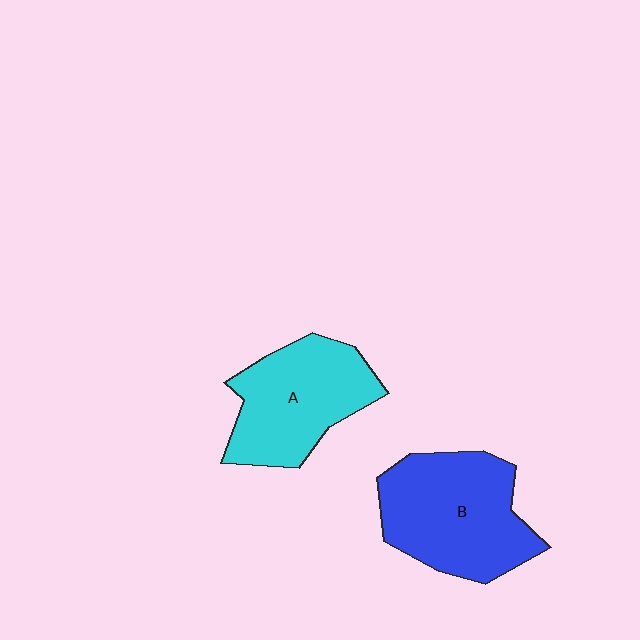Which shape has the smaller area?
Shape A (cyan).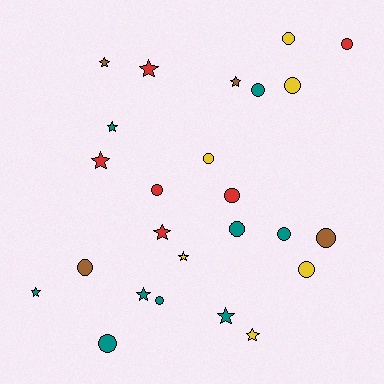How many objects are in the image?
There are 25 objects.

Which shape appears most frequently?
Circle, with 14 objects.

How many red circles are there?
There are 3 red circles.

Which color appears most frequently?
Teal, with 9 objects.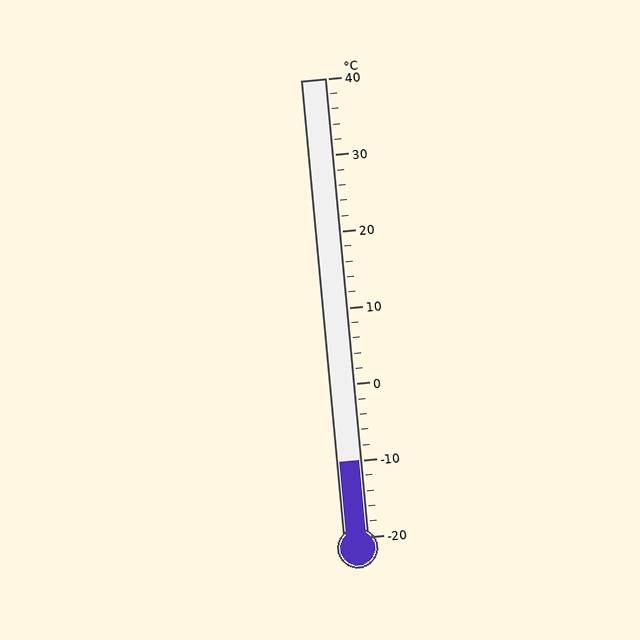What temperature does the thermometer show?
The thermometer shows approximately -10°C.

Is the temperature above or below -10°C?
The temperature is at -10°C.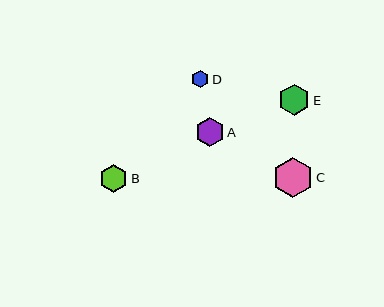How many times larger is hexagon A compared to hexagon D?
Hexagon A is approximately 1.6 times the size of hexagon D.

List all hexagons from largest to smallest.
From largest to smallest: C, E, B, A, D.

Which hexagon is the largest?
Hexagon C is the largest with a size of approximately 41 pixels.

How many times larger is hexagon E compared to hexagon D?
Hexagon E is approximately 1.8 times the size of hexagon D.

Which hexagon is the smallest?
Hexagon D is the smallest with a size of approximately 17 pixels.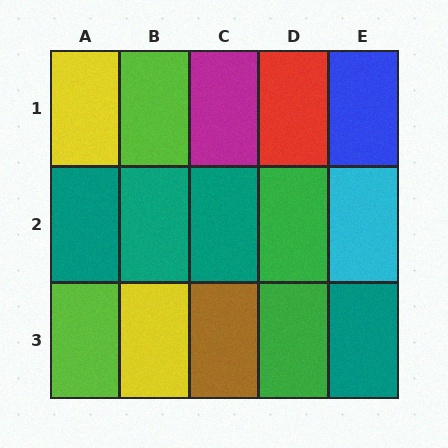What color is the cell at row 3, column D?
Green.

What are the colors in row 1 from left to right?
Yellow, lime, magenta, red, blue.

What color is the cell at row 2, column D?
Green.